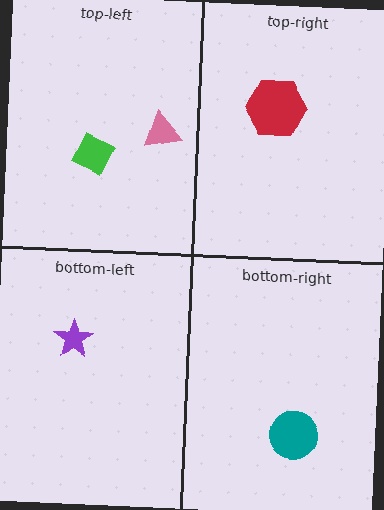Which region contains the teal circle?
The bottom-right region.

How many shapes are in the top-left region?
2.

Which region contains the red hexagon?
The top-right region.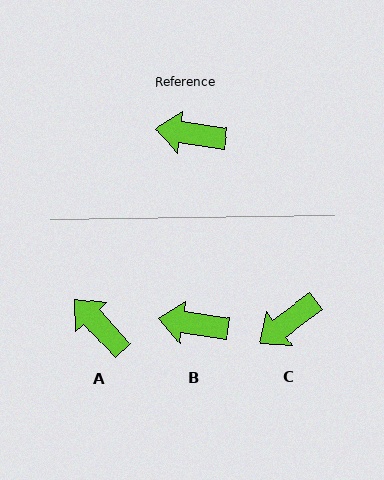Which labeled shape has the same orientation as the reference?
B.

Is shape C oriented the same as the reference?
No, it is off by about 45 degrees.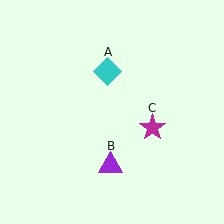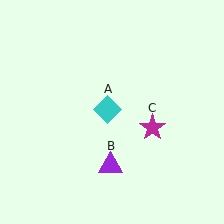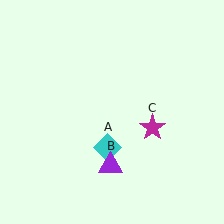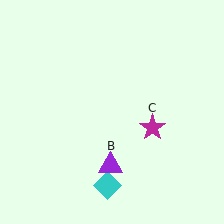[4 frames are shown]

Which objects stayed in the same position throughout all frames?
Purple triangle (object B) and magenta star (object C) remained stationary.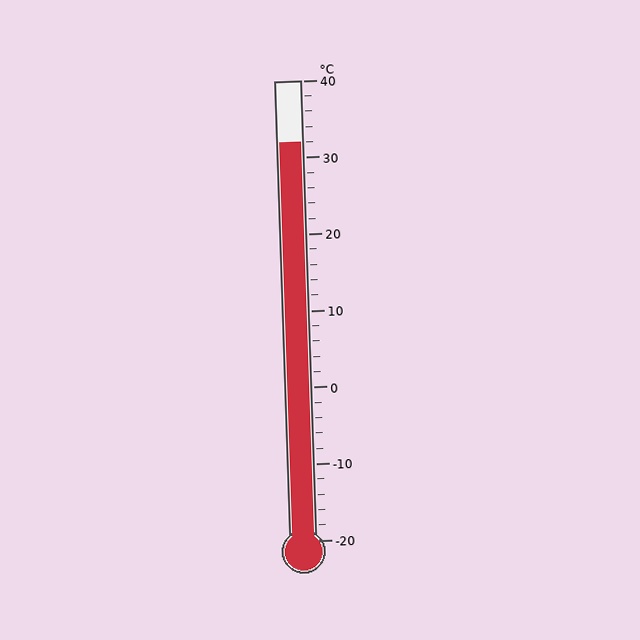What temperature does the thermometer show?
The thermometer shows approximately 32°C.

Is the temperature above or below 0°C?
The temperature is above 0°C.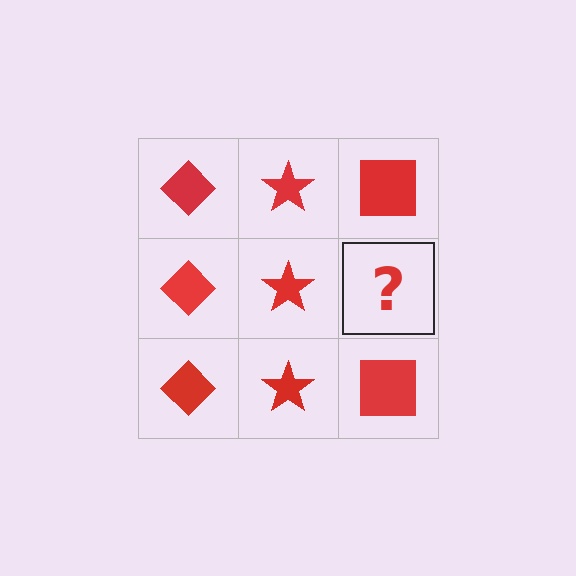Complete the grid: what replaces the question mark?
The question mark should be replaced with a red square.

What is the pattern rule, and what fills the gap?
The rule is that each column has a consistent shape. The gap should be filled with a red square.